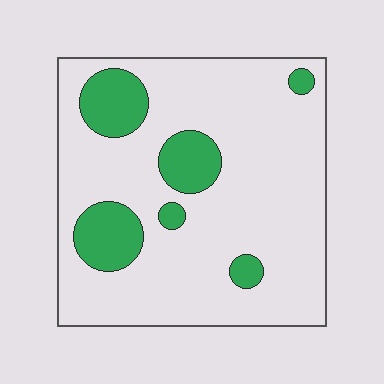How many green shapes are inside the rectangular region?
6.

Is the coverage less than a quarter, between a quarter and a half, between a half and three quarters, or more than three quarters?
Less than a quarter.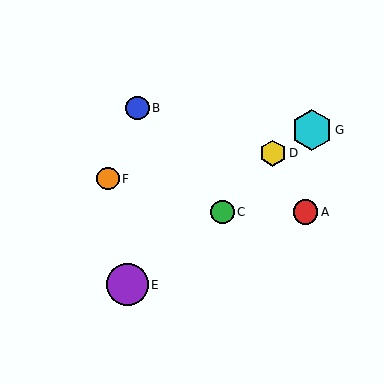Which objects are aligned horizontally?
Objects A, C are aligned horizontally.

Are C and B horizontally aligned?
No, C is at y≈212 and B is at y≈108.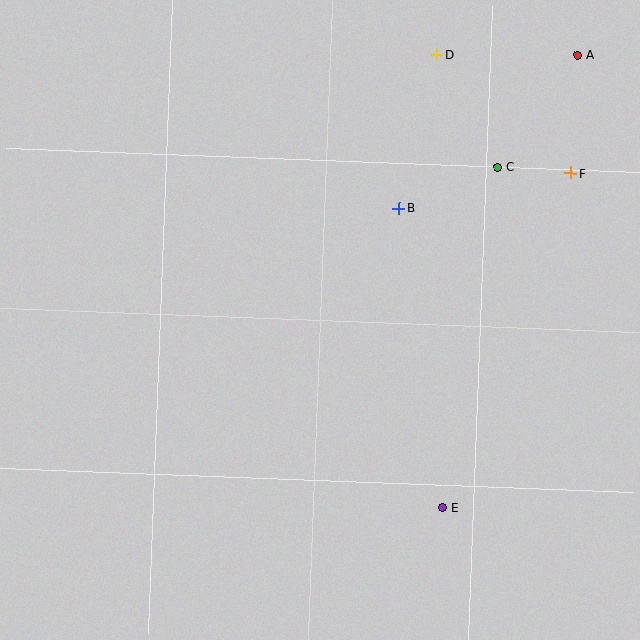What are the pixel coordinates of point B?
Point B is at (399, 208).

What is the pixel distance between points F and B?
The distance between F and B is 175 pixels.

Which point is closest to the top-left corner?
Point D is closest to the top-left corner.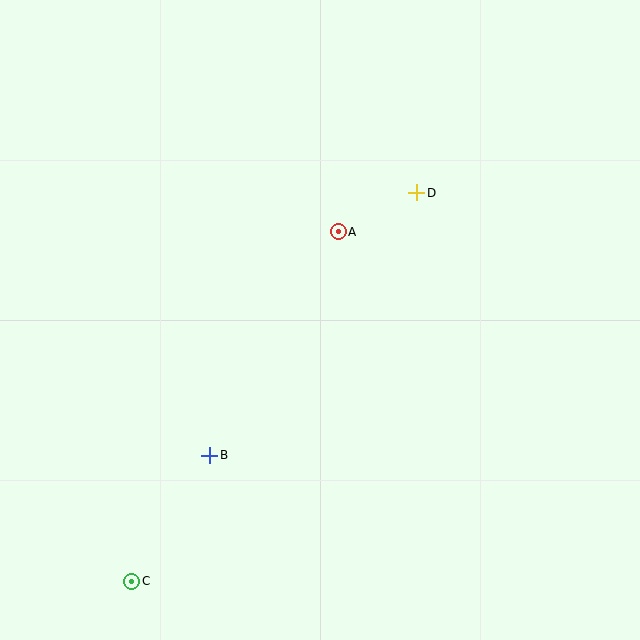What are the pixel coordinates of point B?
Point B is at (210, 455).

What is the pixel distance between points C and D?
The distance between C and D is 482 pixels.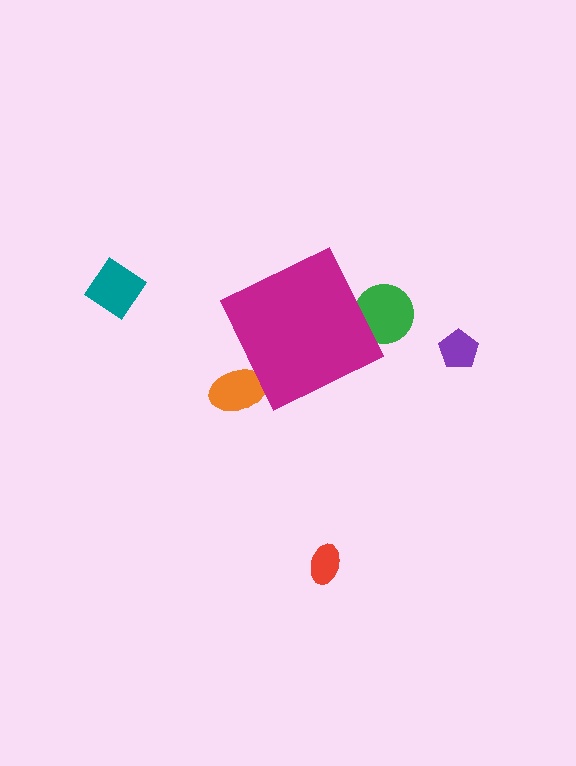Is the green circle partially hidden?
Yes, the green circle is partially hidden behind the magenta diamond.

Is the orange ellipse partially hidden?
Yes, the orange ellipse is partially hidden behind the magenta diamond.